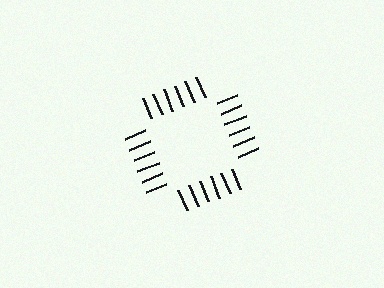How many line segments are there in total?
24 — 6 along each of the 4 edges.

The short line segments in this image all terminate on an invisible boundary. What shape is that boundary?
An illusory square — the line segments terminate on its edges but no continuous stroke is drawn.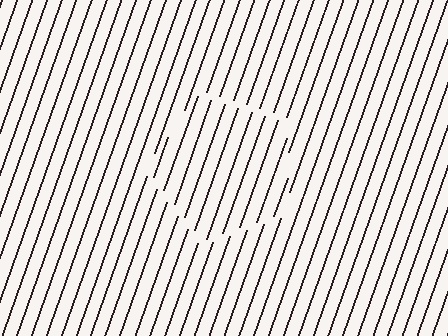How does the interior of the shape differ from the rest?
The interior of the shape contains the same grating, shifted by half a period — the contour is defined by the phase discontinuity where line-ends from the inner and outer gratings abut.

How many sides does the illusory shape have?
5 sides — the line-ends trace a pentagon.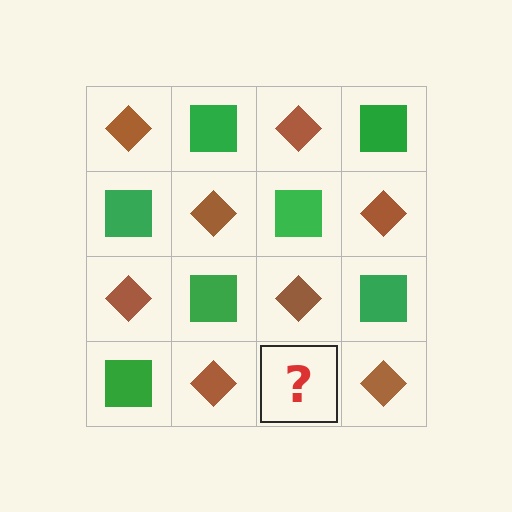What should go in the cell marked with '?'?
The missing cell should contain a green square.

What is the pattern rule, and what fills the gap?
The rule is that it alternates brown diamond and green square in a checkerboard pattern. The gap should be filled with a green square.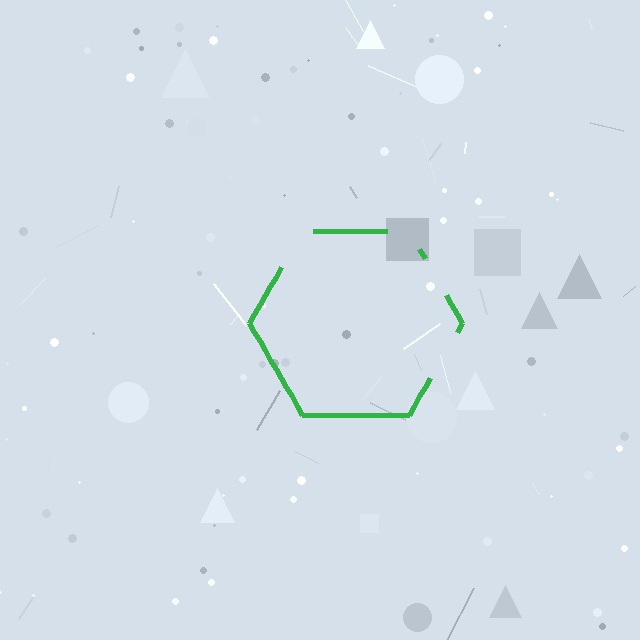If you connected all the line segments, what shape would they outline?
They would outline a hexagon.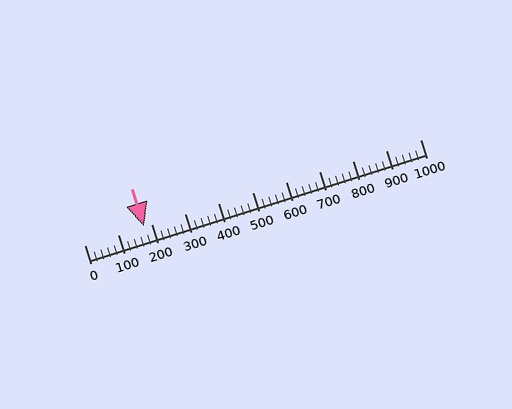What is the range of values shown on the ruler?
The ruler shows values from 0 to 1000.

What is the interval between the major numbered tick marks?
The major tick marks are spaced 100 units apart.